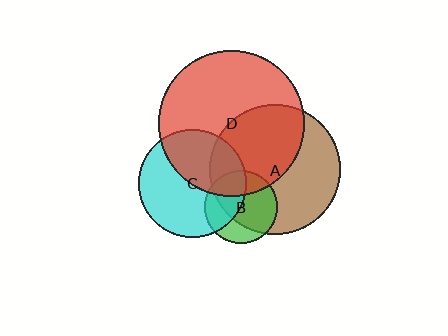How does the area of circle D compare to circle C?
Approximately 1.8 times.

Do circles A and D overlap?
Yes.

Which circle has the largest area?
Circle D (red).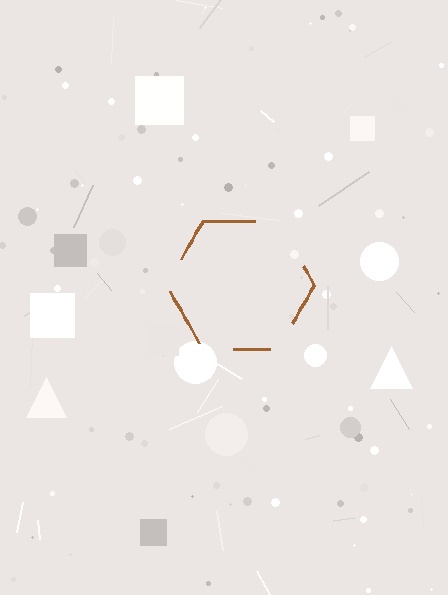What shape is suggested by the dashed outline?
The dashed outline suggests a hexagon.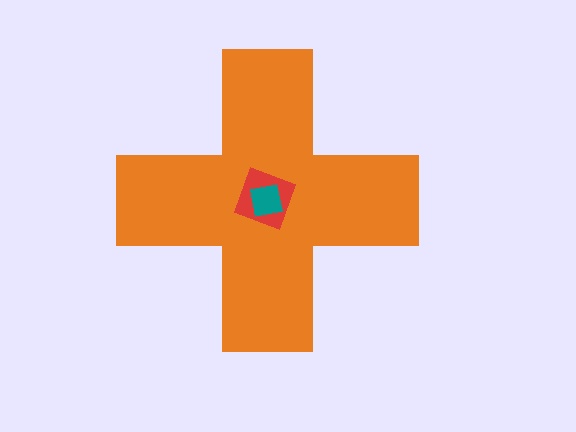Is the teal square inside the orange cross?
Yes.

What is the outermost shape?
The orange cross.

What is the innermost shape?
The teal square.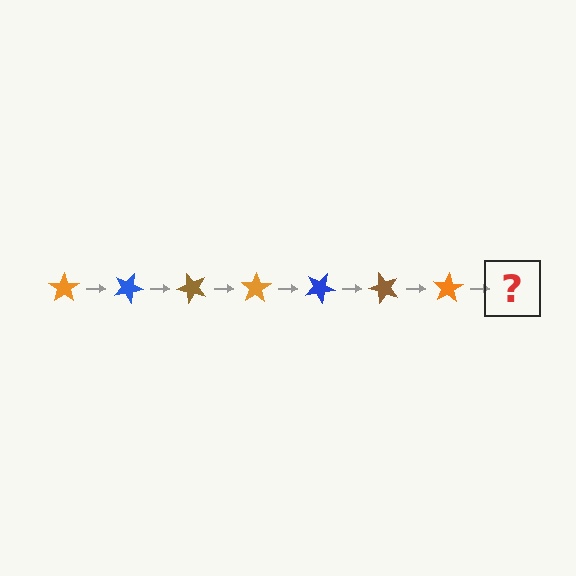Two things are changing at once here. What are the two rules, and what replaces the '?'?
The two rules are that it rotates 25 degrees each step and the color cycles through orange, blue, and brown. The '?' should be a blue star, rotated 175 degrees from the start.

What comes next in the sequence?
The next element should be a blue star, rotated 175 degrees from the start.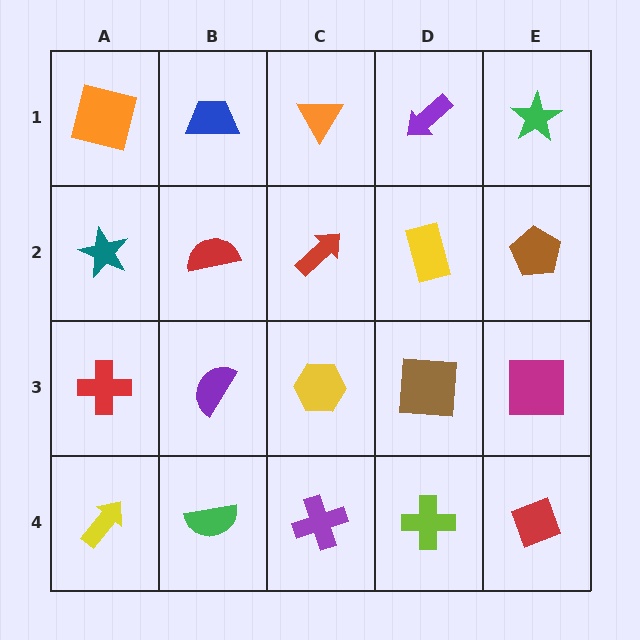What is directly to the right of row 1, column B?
An orange triangle.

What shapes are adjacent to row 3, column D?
A yellow rectangle (row 2, column D), a lime cross (row 4, column D), a yellow hexagon (row 3, column C), a magenta square (row 3, column E).